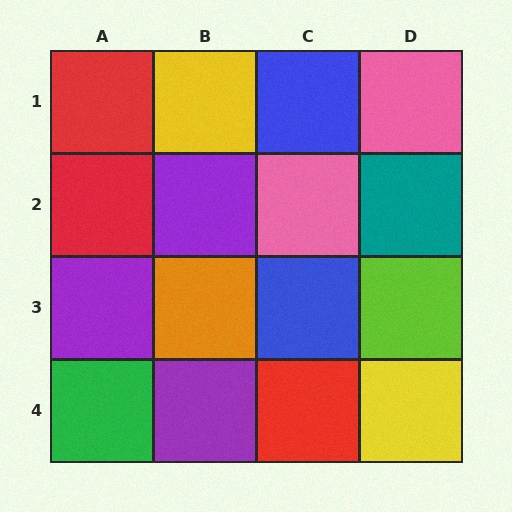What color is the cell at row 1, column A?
Red.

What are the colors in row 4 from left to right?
Green, purple, red, yellow.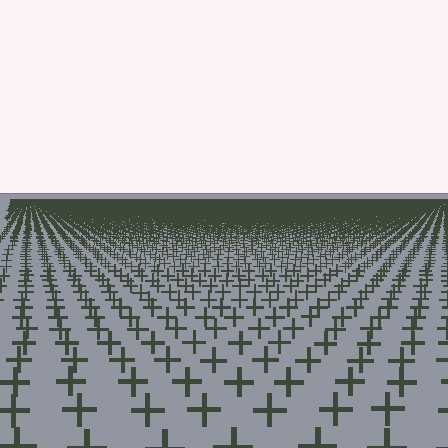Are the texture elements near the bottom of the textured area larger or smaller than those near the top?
Larger. Near the bottom, elements are closer to the viewer and appear at a bigger on-screen size.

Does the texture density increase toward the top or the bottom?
Density increases toward the top.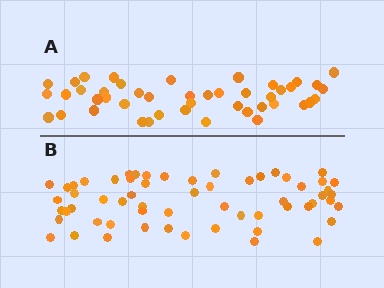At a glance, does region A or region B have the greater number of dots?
Region B (the bottom region) has more dots.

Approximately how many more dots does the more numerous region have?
Region B has approximately 15 more dots than region A.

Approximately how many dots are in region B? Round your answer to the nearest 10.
About 60 dots.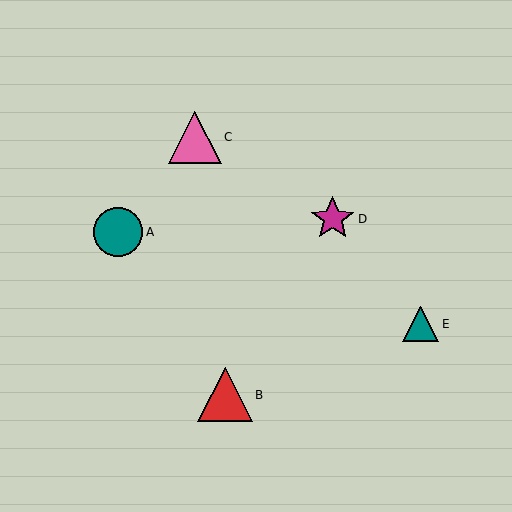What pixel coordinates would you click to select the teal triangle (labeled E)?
Click at (421, 324) to select the teal triangle E.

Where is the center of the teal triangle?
The center of the teal triangle is at (421, 324).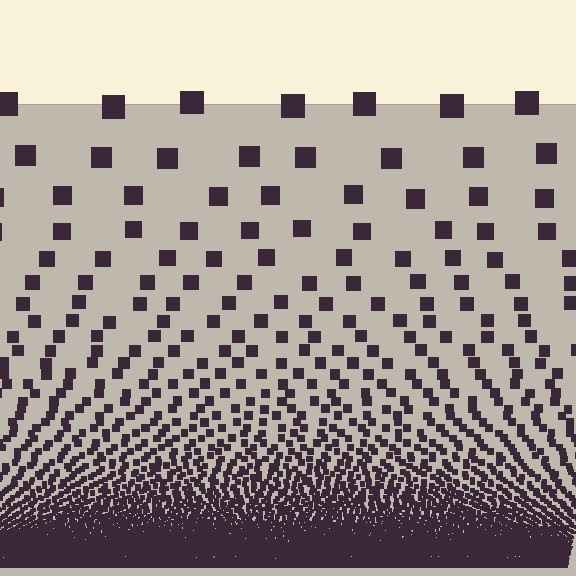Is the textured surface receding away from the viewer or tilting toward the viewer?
The surface appears to tilt toward the viewer. Texture elements get larger and sparser toward the top.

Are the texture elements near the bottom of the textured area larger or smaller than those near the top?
Smaller. The gradient is inverted — elements near the bottom are smaller and denser.